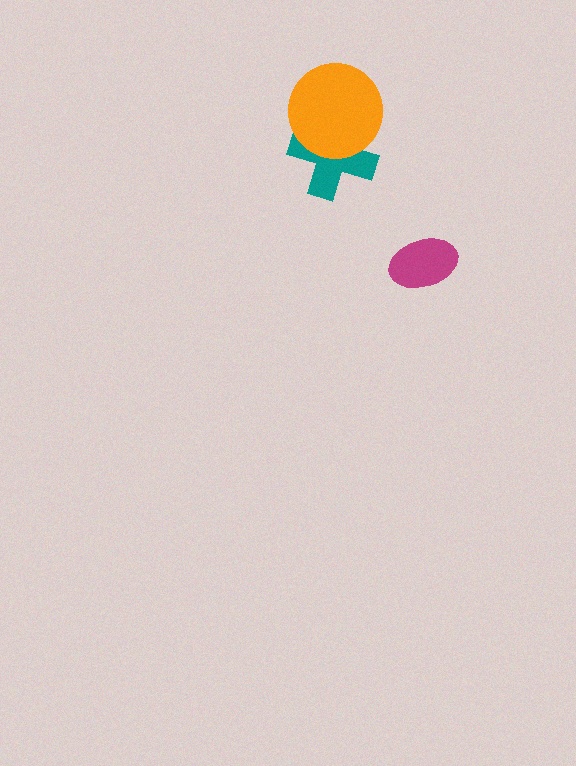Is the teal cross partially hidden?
Yes, it is partially covered by another shape.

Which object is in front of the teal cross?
The orange circle is in front of the teal cross.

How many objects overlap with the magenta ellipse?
0 objects overlap with the magenta ellipse.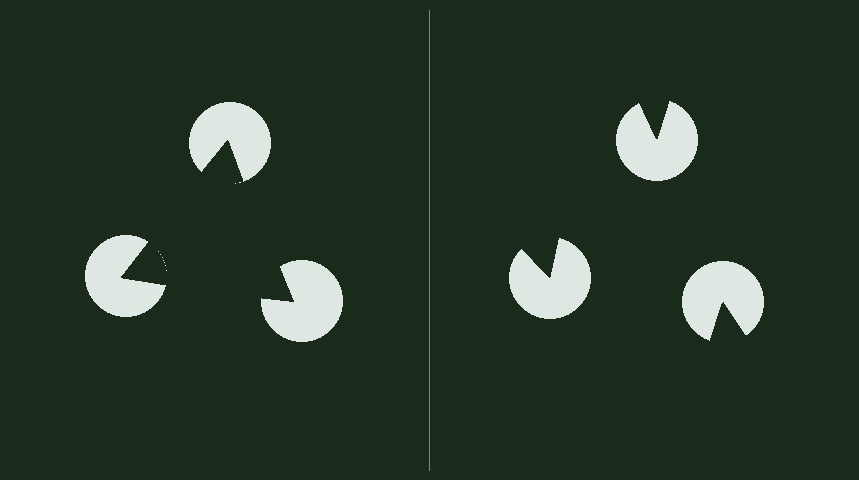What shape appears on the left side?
An illusory triangle.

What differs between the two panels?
The pac-man discs are positioned identically on both sides; only the wedge orientations differ. On the left they align to a triangle; on the right they are misaligned.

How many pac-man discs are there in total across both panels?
6 — 3 on each side.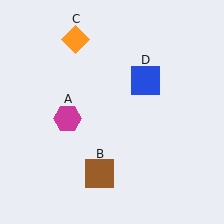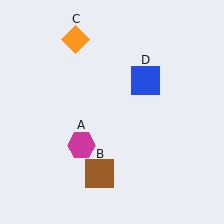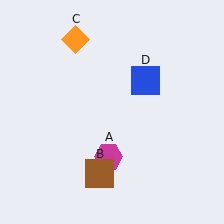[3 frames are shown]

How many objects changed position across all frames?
1 object changed position: magenta hexagon (object A).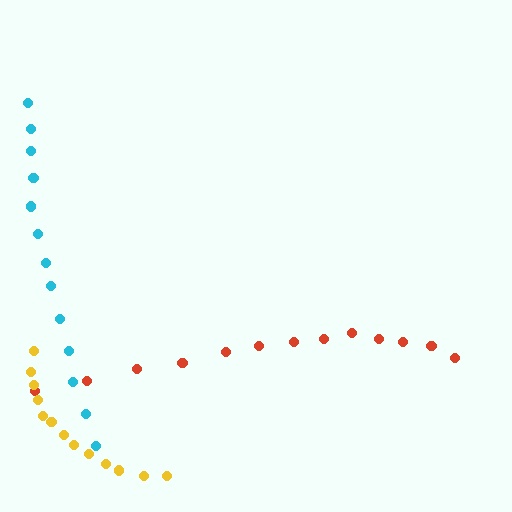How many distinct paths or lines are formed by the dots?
There are 3 distinct paths.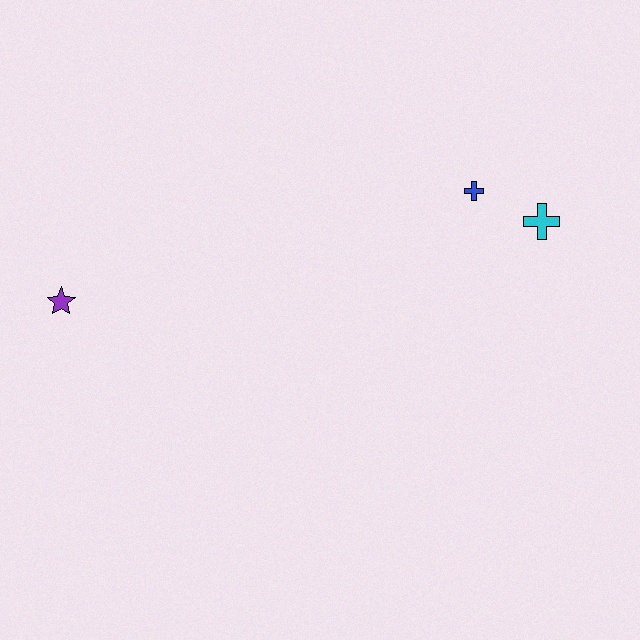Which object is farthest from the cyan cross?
The purple star is farthest from the cyan cross.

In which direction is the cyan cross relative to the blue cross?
The cyan cross is to the right of the blue cross.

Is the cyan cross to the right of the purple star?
Yes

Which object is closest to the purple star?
The blue cross is closest to the purple star.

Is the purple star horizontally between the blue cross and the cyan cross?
No